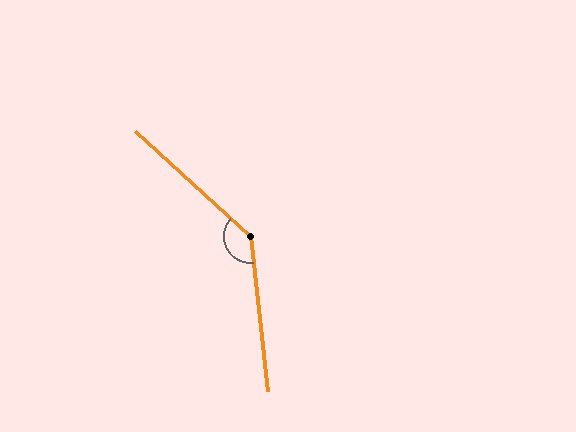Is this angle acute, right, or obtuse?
It is obtuse.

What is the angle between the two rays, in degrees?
Approximately 138 degrees.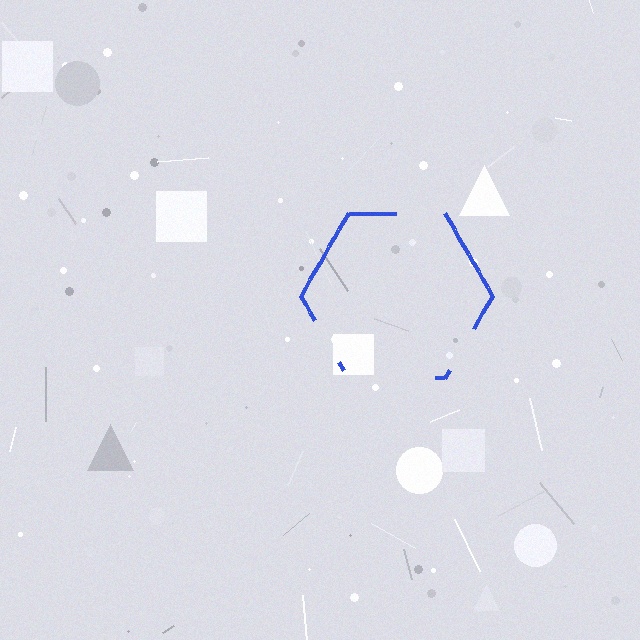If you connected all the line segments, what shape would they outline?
They would outline a hexagon.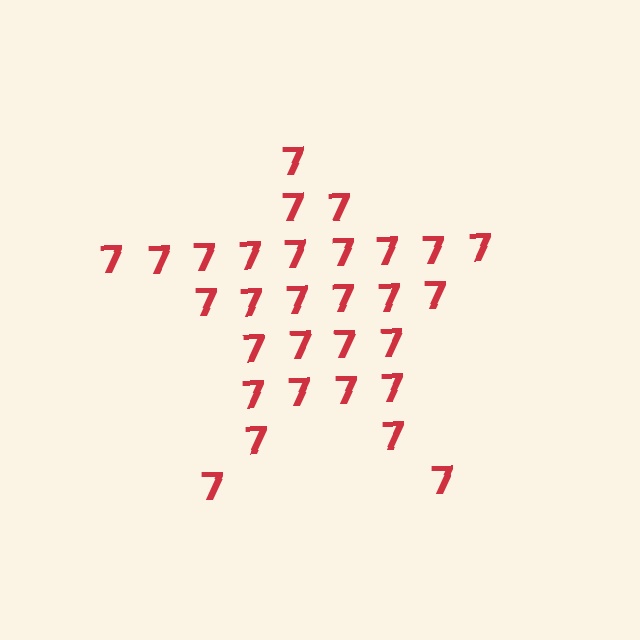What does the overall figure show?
The overall figure shows a star.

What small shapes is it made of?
It is made of small digit 7's.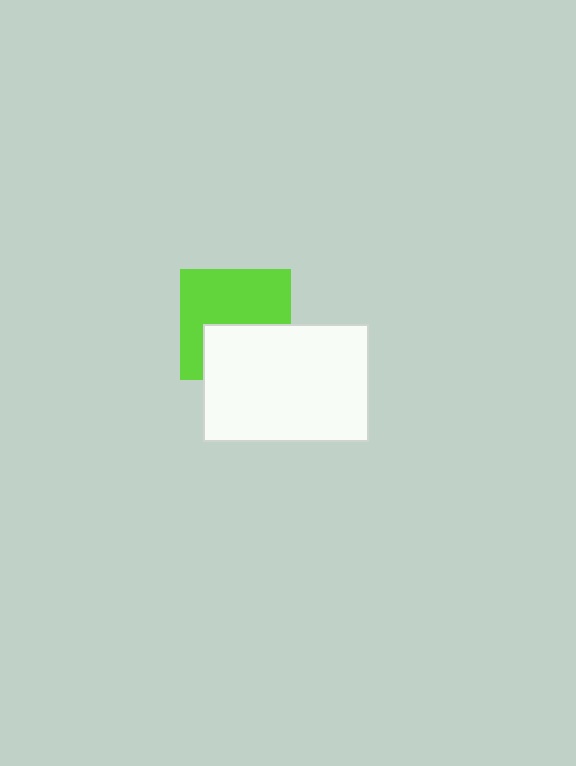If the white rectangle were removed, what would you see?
You would see the complete lime square.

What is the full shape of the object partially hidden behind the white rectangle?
The partially hidden object is a lime square.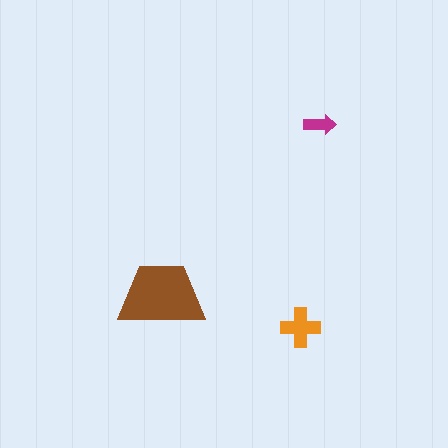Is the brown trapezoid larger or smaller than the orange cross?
Larger.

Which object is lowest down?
The orange cross is bottommost.